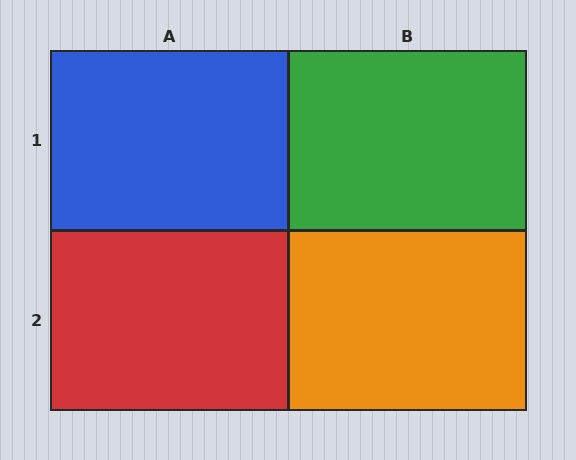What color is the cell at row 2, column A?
Red.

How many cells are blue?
1 cell is blue.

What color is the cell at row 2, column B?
Orange.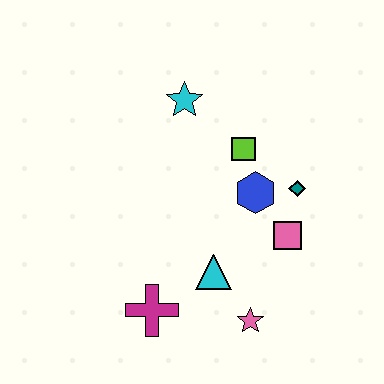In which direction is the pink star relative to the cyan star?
The pink star is below the cyan star.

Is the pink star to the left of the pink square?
Yes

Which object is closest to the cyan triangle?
The pink star is closest to the cyan triangle.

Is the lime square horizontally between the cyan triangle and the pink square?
Yes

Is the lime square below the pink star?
No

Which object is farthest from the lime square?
The magenta cross is farthest from the lime square.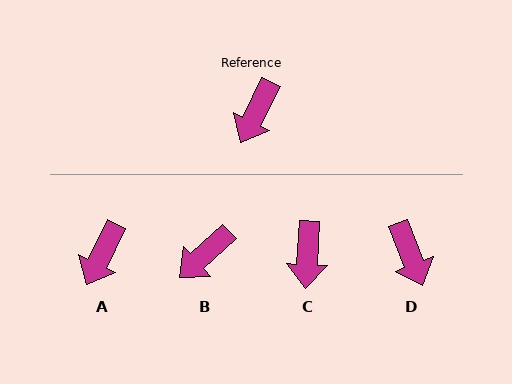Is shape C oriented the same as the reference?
No, it is off by about 24 degrees.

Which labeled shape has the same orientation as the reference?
A.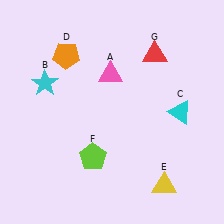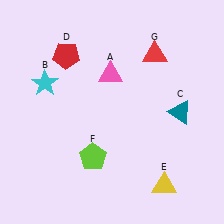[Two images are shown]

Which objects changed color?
C changed from cyan to teal. D changed from orange to red.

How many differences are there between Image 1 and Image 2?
There are 2 differences between the two images.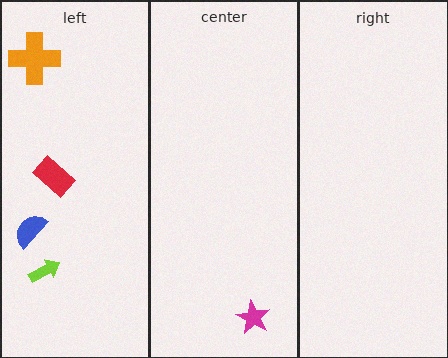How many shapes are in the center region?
1.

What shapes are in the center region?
The magenta star.